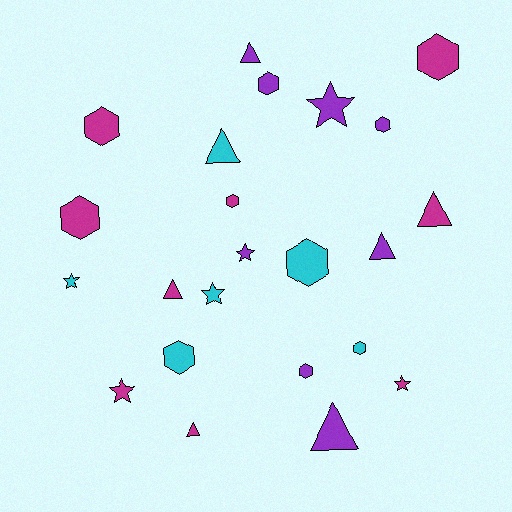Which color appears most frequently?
Magenta, with 9 objects.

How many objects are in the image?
There are 23 objects.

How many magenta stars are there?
There are 2 magenta stars.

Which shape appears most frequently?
Hexagon, with 10 objects.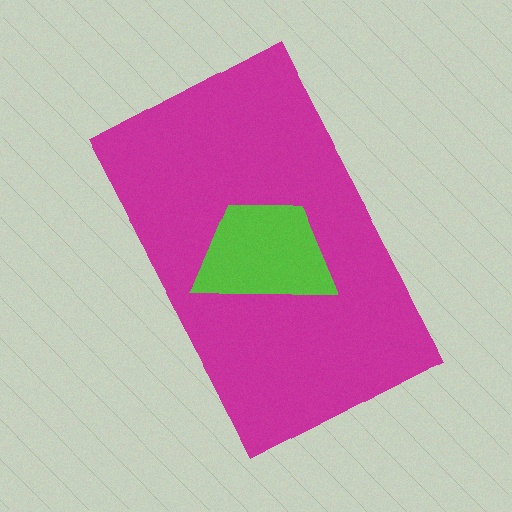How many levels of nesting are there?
2.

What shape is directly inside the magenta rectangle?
The lime trapezoid.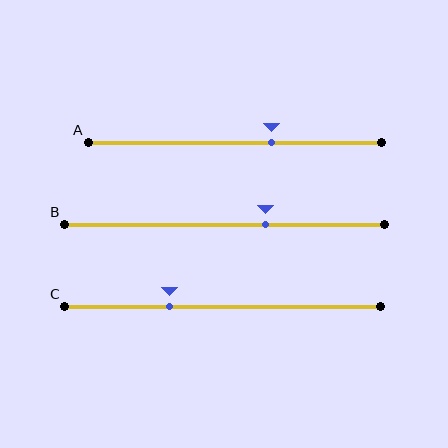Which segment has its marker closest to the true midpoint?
Segment A has its marker closest to the true midpoint.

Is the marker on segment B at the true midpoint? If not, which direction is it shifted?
No, the marker on segment B is shifted to the right by about 13% of the segment length.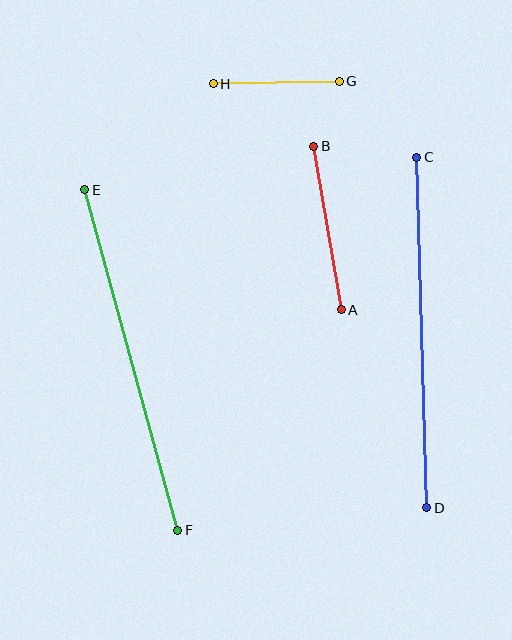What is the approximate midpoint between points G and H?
The midpoint is at approximately (276, 83) pixels.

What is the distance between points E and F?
The distance is approximately 353 pixels.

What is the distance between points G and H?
The distance is approximately 126 pixels.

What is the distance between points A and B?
The distance is approximately 166 pixels.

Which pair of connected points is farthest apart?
Points E and F are farthest apart.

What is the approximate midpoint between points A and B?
The midpoint is at approximately (328, 228) pixels.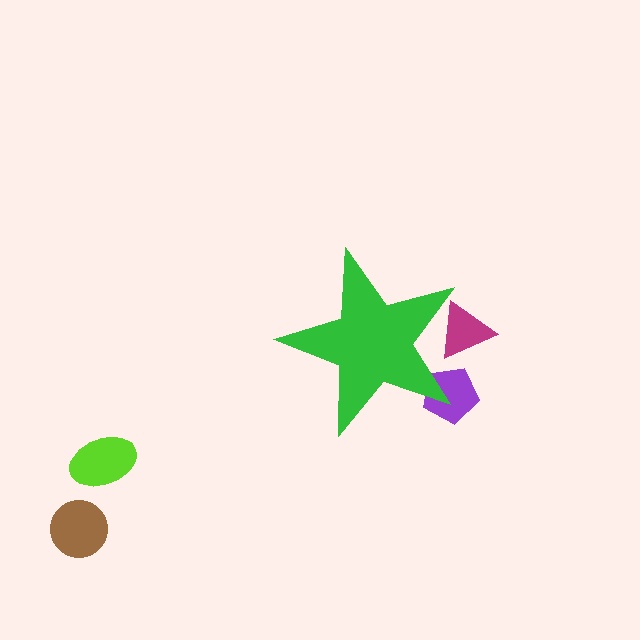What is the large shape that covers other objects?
A green star.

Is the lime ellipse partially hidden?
No, the lime ellipse is fully visible.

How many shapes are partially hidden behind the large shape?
2 shapes are partially hidden.